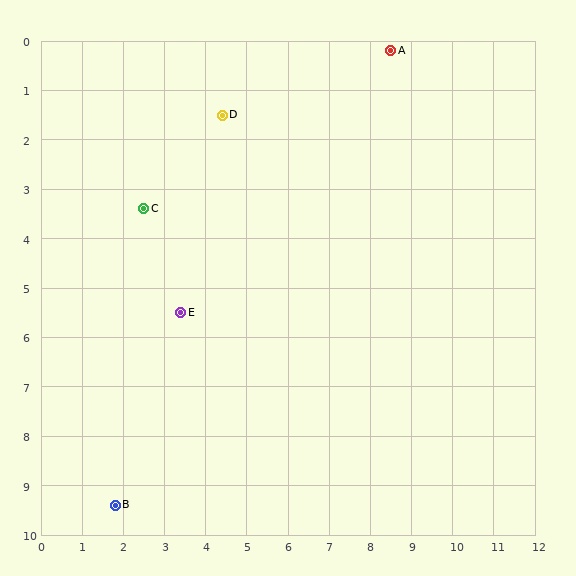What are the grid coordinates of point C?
Point C is at approximately (2.5, 3.4).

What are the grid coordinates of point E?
Point E is at approximately (3.4, 5.5).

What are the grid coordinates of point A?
Point A is at approximately (8.5, 0.2).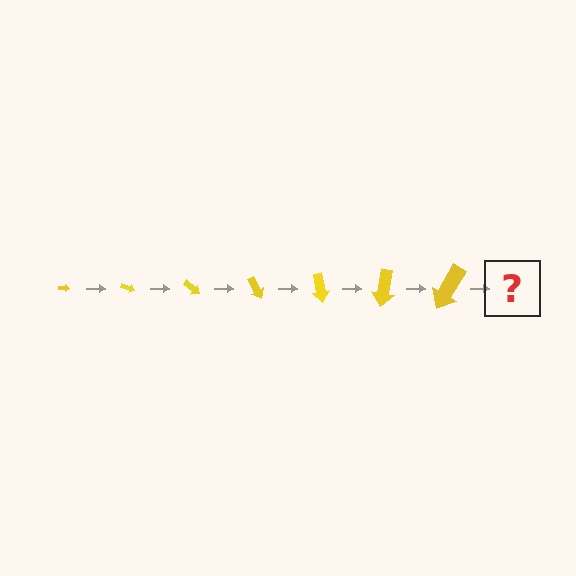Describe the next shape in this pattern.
It should be an arrow, larger than the previous one and rotated 140 degrees from the start.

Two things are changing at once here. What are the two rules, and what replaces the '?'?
The two rules are that the arrow grows larger each step and it rotates 20 degrees each step. The '?' should be an arrow, larger than the previous one and rotated 140 degrees from the start.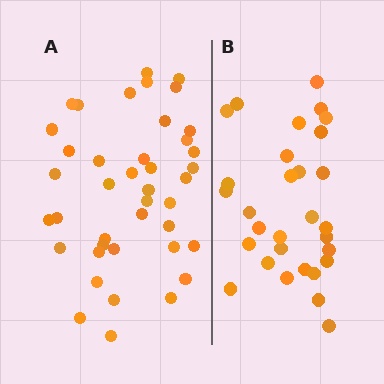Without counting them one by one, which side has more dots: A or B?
Region A (the left region) has more dots.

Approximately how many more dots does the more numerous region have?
Region A has roughly 12 or so more dots than region B.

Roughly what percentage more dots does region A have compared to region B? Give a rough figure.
About 35% more.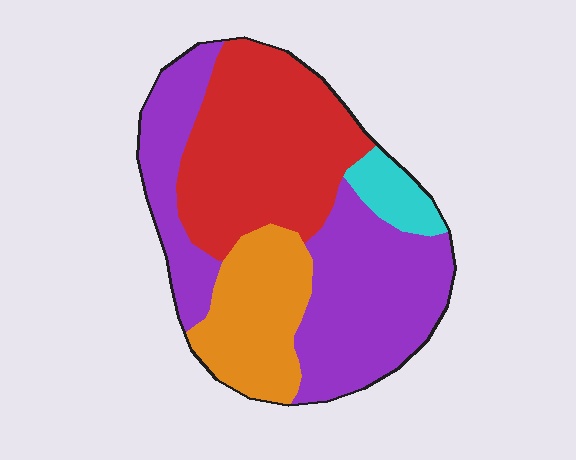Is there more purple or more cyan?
Purple.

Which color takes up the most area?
Purple, at roughly 40%.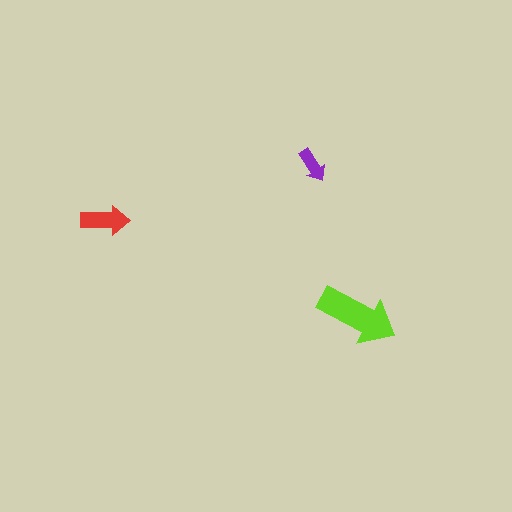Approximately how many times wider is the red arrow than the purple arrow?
About 1.5 times wider.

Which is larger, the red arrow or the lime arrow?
The lime one.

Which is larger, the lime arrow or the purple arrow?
The lime one.